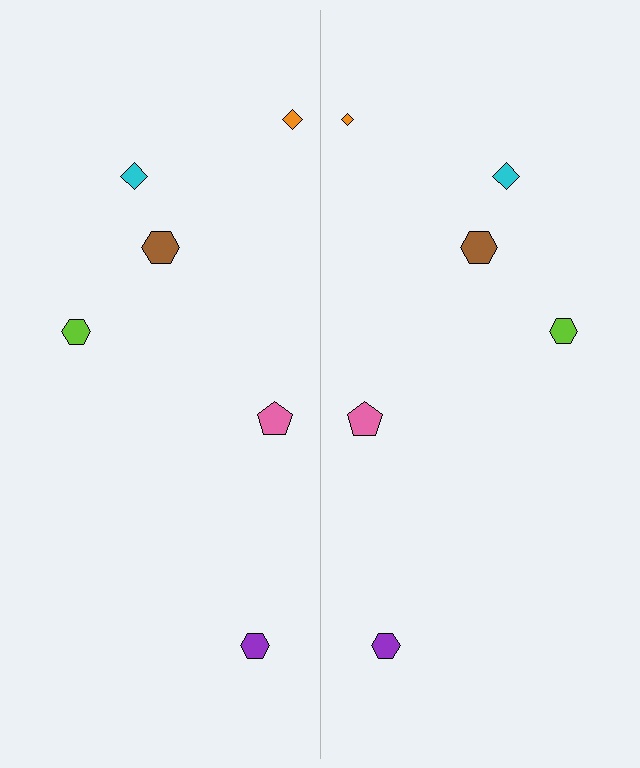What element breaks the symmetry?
The orange diamond on the right side has a different size than its mirror counterpart.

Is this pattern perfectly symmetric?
No, the pattern is not perfectly symmetric. The orange diamond on the right side has a different size than its mirror counterpart.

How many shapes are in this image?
There are 12 shapes in this image.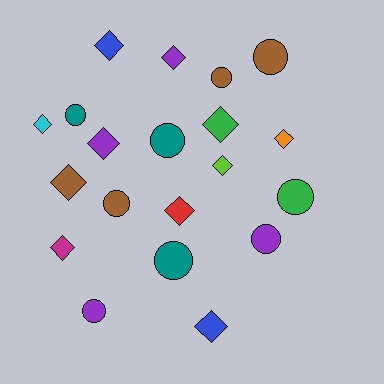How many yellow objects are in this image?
There are no yellow objects.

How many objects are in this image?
There are 20 objects.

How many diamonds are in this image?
There are 11 diamonds.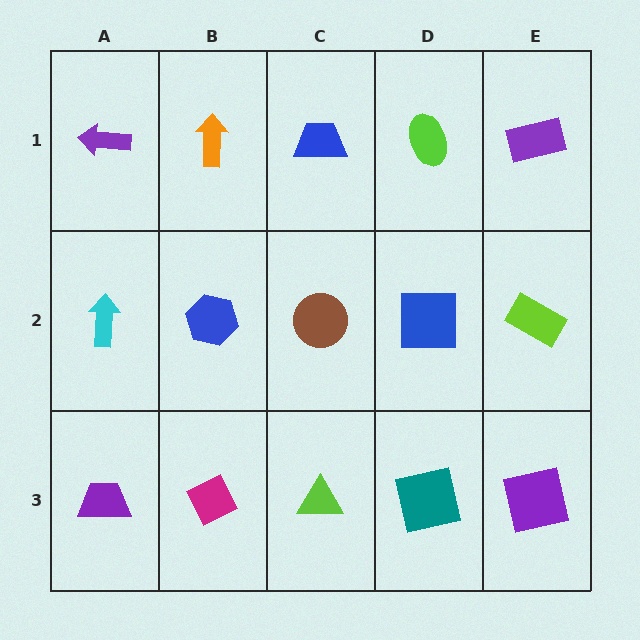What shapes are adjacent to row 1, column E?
A lime rectangle (row 2, column E), a lime ellipse (row 1, column D).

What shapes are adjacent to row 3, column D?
A blue square (row 2, column D), a lime triangle (row 3, column C), a purple square (row 3, column E).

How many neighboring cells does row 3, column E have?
2.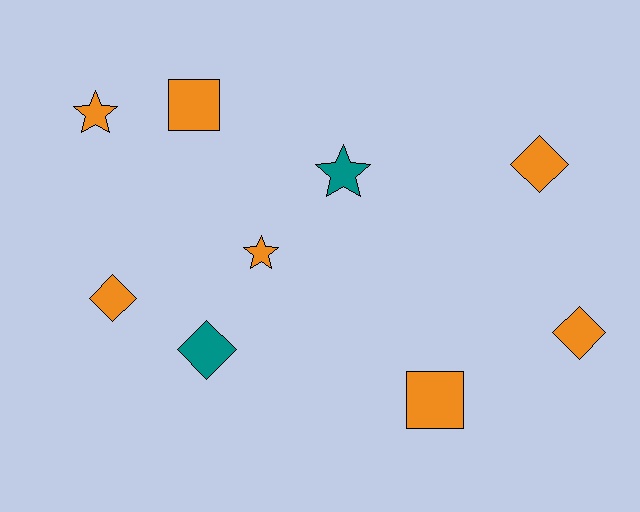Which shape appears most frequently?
Diamond, with 4 objects.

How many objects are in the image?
There are 9 objects.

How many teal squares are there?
There are no teal squares.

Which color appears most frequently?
Orange, with 7 objects.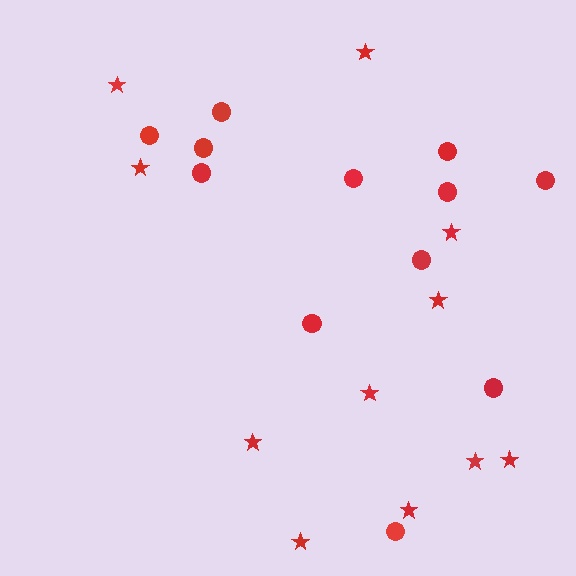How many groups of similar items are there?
There are 2 groups: one group of stars (11) and one group of circles (12).